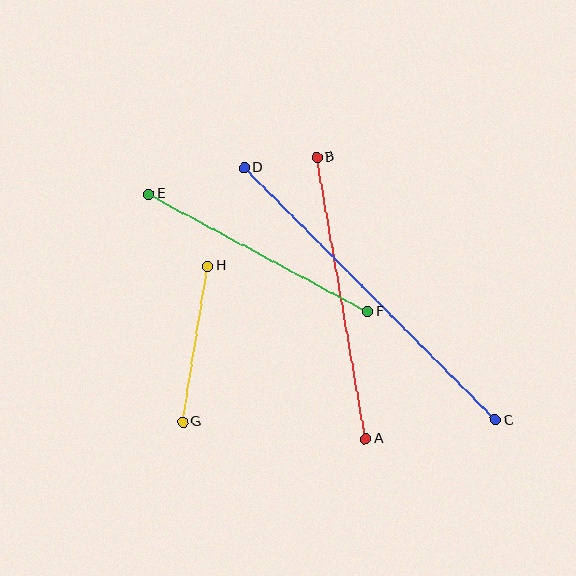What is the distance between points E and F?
The distance is approximately 249 pixels.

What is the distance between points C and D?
The distance is approximately 356 pixels.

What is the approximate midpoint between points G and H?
The midpoint is at approximately (195, 344) pixels.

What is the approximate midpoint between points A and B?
The midpoint is at approximately (342, 298) pixels.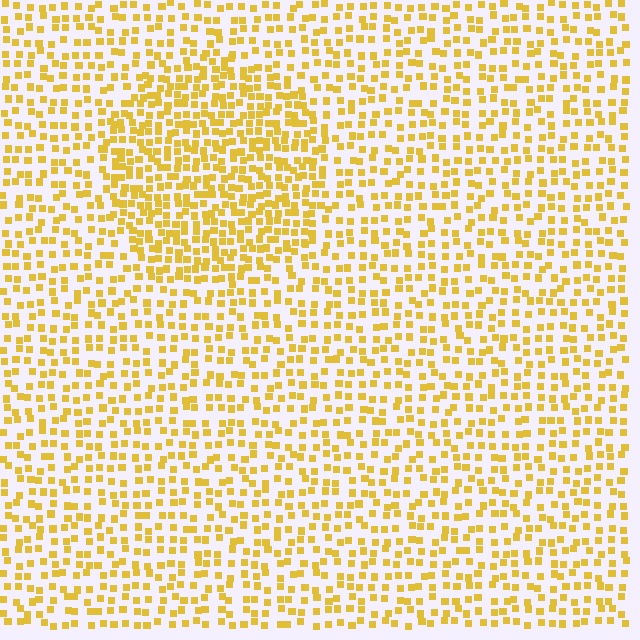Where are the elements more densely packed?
The elements are more densely packed inside the circle boundary.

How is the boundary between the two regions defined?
The boundary is defined by a change in element density (approximately 1.7x ratio). All elements are the same color, size, and shape.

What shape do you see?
I see a circle.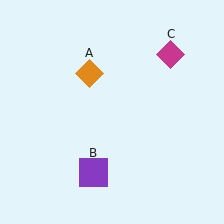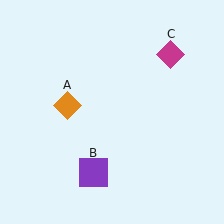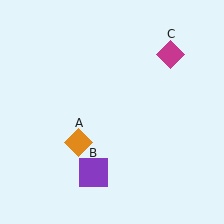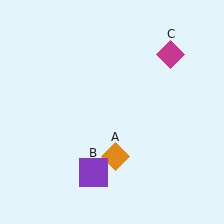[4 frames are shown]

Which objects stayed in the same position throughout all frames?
Purple square (object B) and magenta diamond (object C) remained stationary.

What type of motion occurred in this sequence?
The orange diamond (object A) rotated counterclockwise around the center of the scene.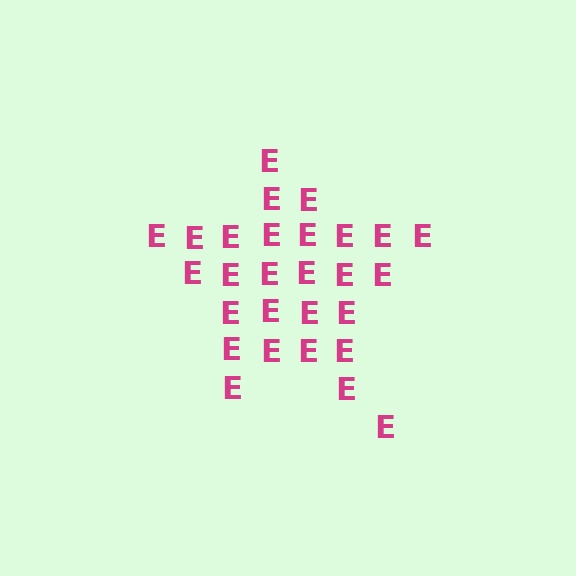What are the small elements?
The small elements are letter E's.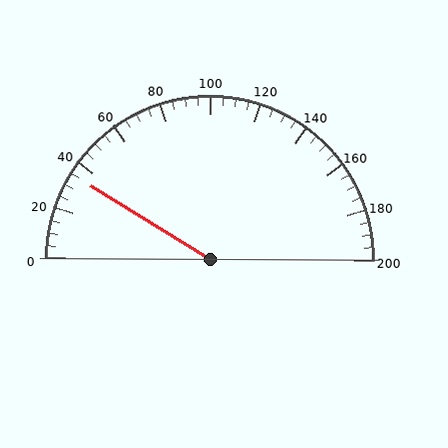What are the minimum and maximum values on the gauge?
The gauge ranges from 0 to 200.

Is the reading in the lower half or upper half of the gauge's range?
The reading is in the lower half of the range (0 to 200).